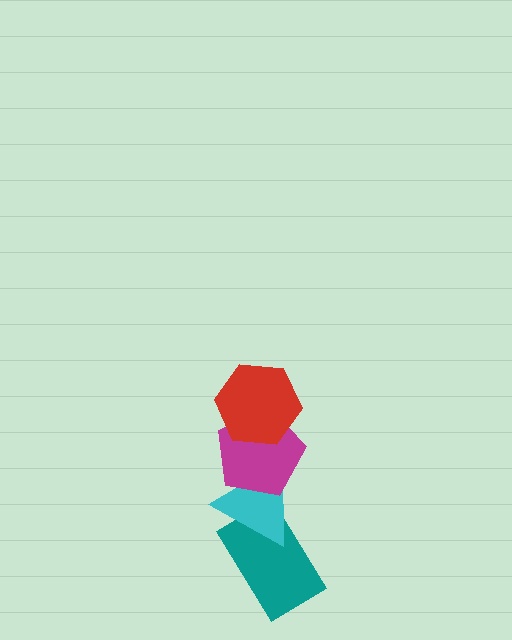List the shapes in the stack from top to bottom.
From top to bottom: the red hexagon, the magenta pentagon, the cyan triangle, the teal rectangle.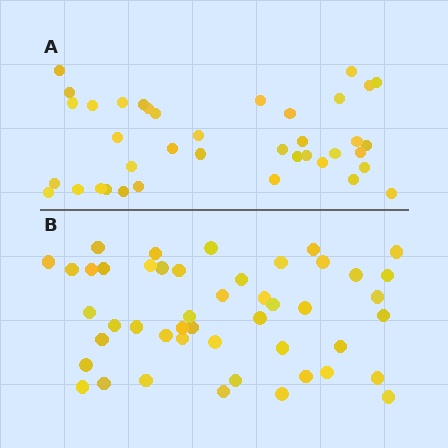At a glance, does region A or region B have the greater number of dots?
Region B (the bottom region) has more dots.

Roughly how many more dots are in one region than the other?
Region B has roughly 8 or so more dots than region A.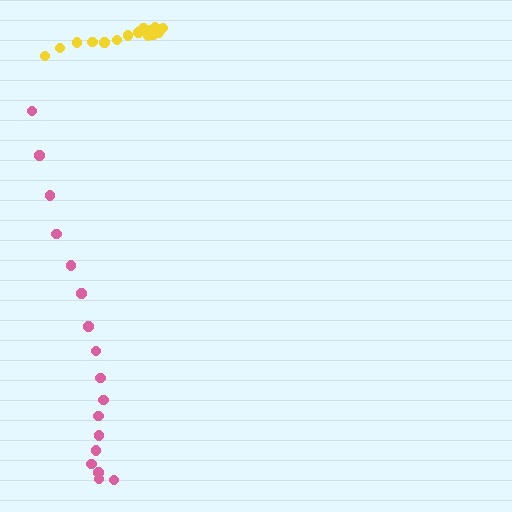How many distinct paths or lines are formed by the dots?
There are 2 distinct paths.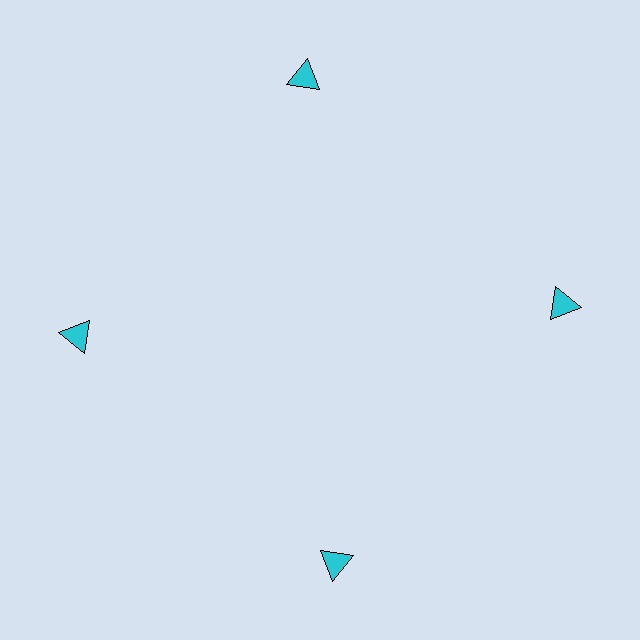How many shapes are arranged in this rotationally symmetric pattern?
There are 4 shapes, arranged in 4 groups of 1.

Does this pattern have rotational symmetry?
Yes, this pattern has 4-fold rotational symmetry. It looks the same after rotating 90 degrees around the center.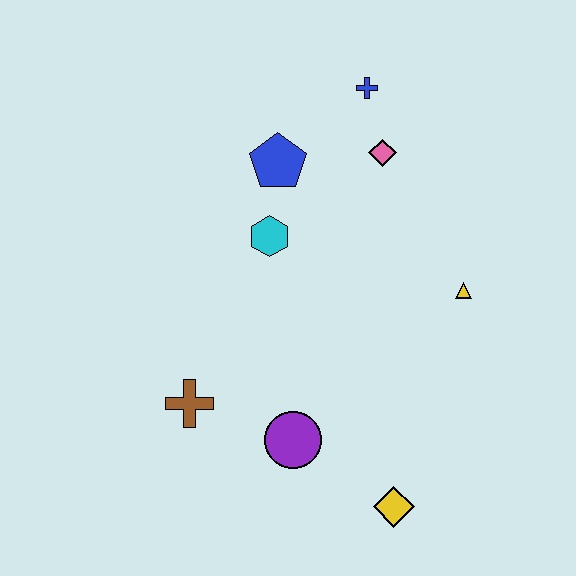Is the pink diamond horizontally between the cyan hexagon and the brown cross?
No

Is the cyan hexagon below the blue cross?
Yes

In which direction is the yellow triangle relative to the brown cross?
The yellow triangle is to the right of the brown cross.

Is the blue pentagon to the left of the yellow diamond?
Yes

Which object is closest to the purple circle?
The brown cross is closest to the purple circle.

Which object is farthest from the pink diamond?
The yellow diamond is farthest from the pink diamond.